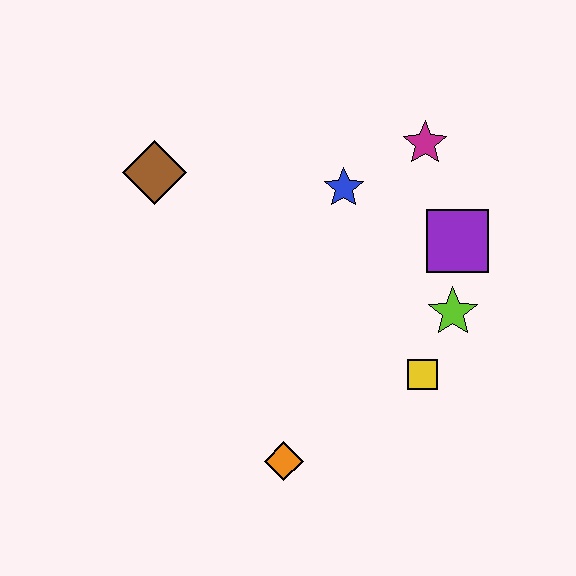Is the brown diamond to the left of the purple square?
Yes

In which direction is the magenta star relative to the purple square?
The magenta star is above the purple square.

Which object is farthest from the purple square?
The brown diamond is farthest from the purple square.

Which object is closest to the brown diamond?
The blue star is closest to the brown diamond.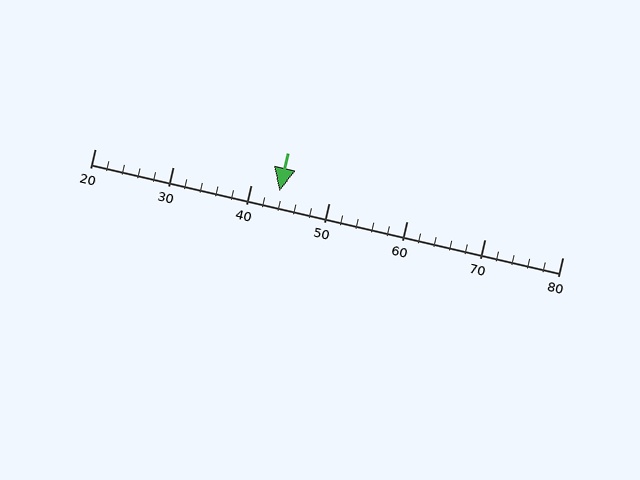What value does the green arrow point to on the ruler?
The green arrow points to approximately 44.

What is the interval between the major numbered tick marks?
The major tick marks are spaced 10 units apart.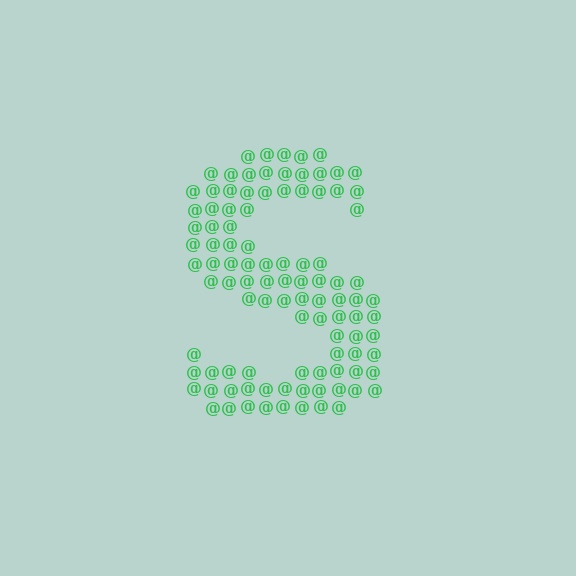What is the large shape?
The large shape is the letter S.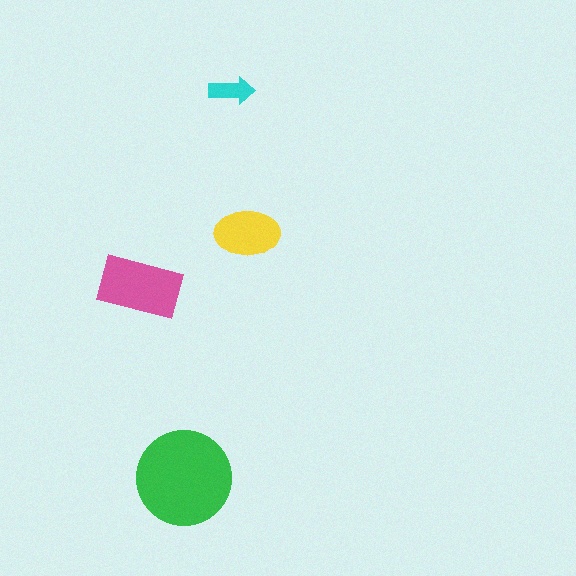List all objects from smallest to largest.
The cyan arrow, the yellow ellipse, the pink rectangle, the green circle.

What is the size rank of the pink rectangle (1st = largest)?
2nd.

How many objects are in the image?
There are 4 objects in the image.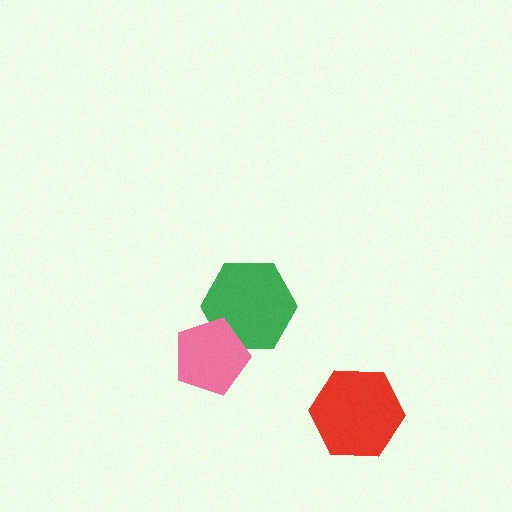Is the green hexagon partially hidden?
Yes, it is partially covered by another shape.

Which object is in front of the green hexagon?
The pink pentagon is in front of the green hexagon.